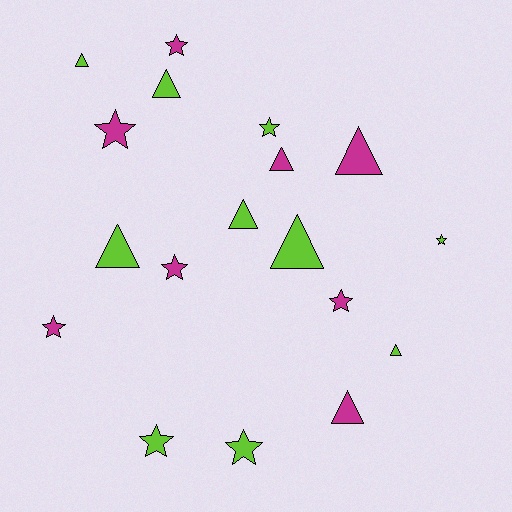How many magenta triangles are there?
There are 3 magenta triangles.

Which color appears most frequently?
Lime, with 10 objects.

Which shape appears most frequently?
Triangle, with 9 objects.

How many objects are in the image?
There are 18 objects.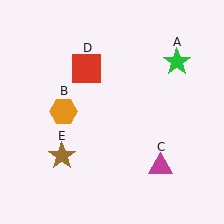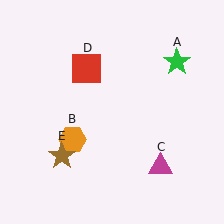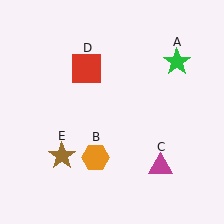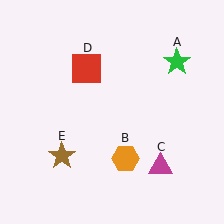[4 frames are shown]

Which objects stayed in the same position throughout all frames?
Green star (object A) and magenta triangle (object C) and red square (object D) and brown star (object E) remained stationary.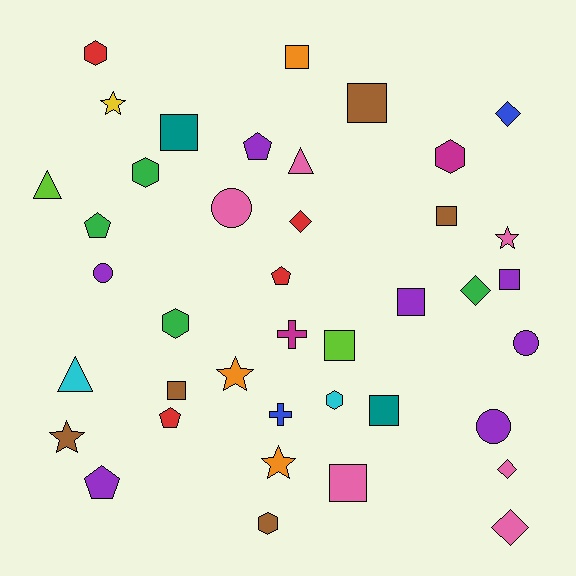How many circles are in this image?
There are 4 circles.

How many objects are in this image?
There are 40 objects.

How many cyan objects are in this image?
There are 2 cyan objects.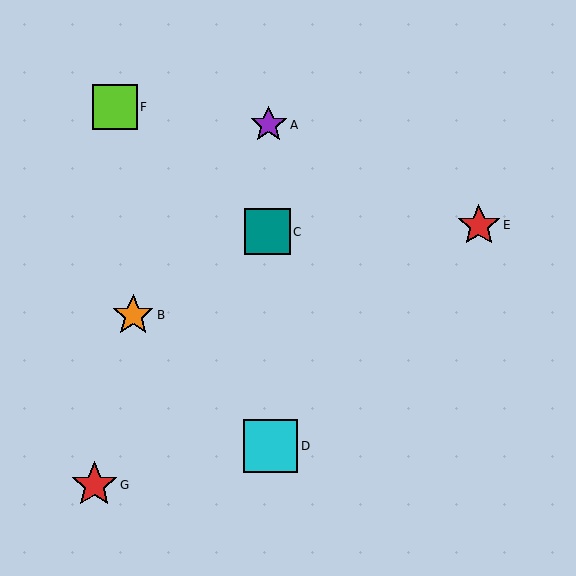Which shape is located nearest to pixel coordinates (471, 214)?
The red star (labeled E) at (479, 226) is nearest to that location.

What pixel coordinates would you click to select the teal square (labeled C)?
Click at (267, 232) to select the teal square C.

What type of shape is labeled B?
Shape B is an orange star.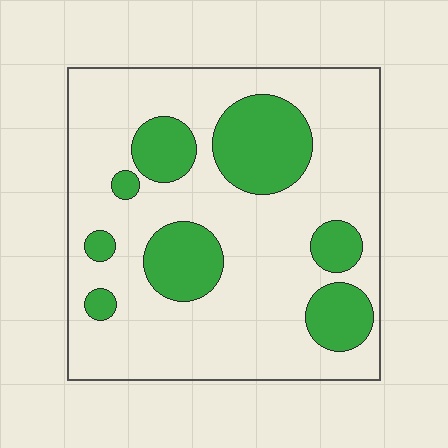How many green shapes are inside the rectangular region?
8.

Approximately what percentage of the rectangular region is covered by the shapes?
Approximately 25%.